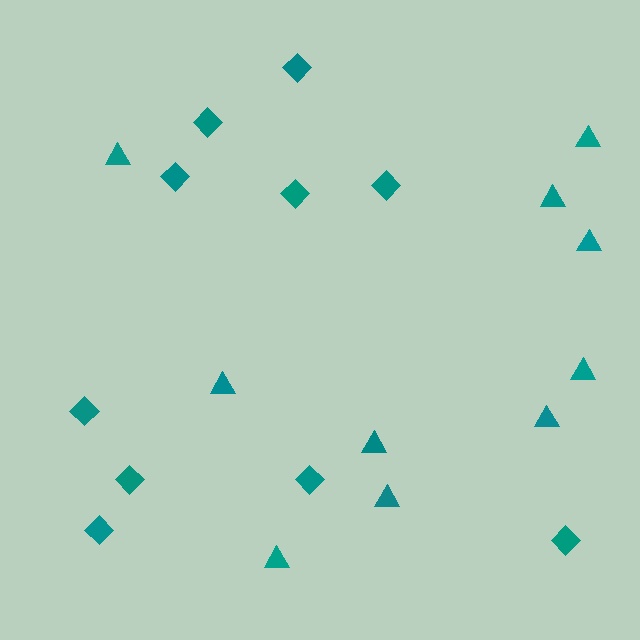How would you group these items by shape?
There are 2 groups: one group of diamonds (10) and one group of triangles (10).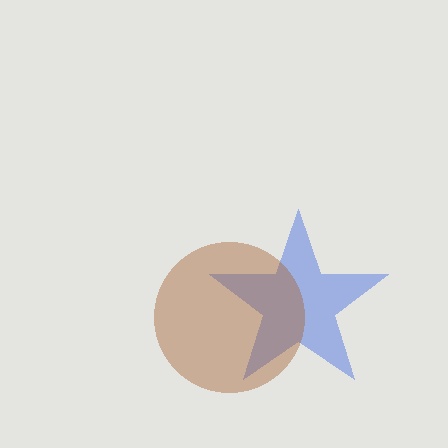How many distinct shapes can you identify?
There are 2 distinct shapes: a blue star, a brown circle.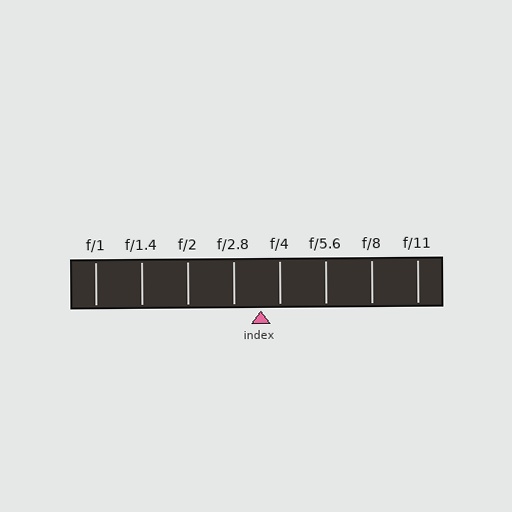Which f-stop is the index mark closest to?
The index mark is closest to f/4.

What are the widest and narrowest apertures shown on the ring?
The widest aperture shown is f/1 and the narrowest is f/11.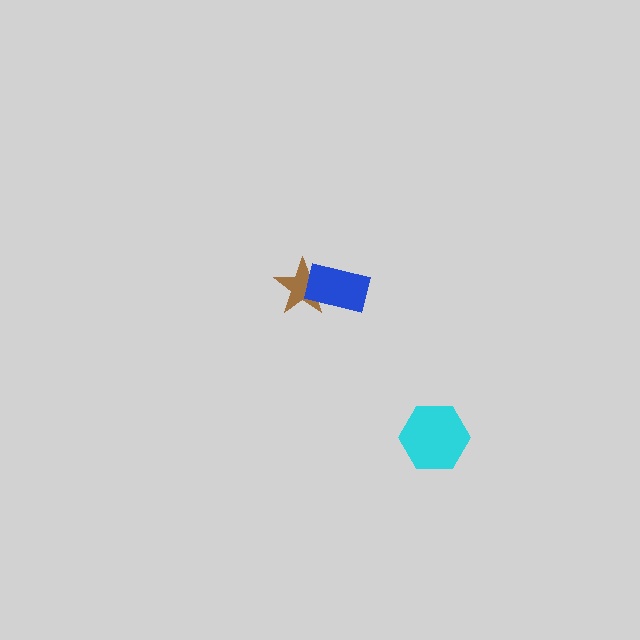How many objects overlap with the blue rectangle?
1 object overlaps with the blue rectangle.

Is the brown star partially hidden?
Yes, it is partially covered by another shape.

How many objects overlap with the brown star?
1 object overlaps with the brown star.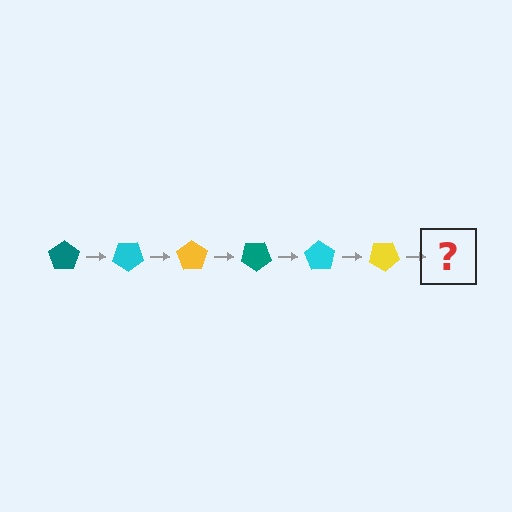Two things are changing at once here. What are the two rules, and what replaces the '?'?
The two rules are that it rotates 35 degrees each step and the color cycles through teal, cyan, and yellow. The '?' should be a teal pentagon, rotated 210 degrees from the start.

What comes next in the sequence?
The next element should be a teal pentagon, rotated 210 degrees from the start.